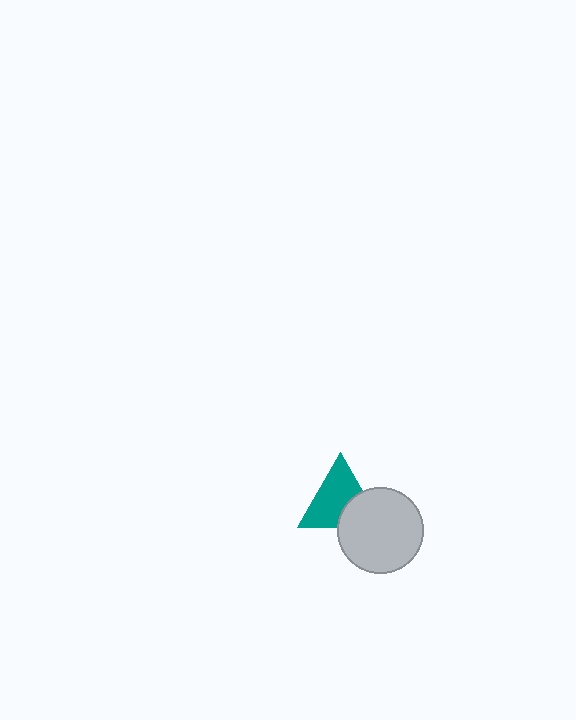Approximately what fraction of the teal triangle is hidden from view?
Roughly 32% of the teal triangle is hidden behind the light gray circle.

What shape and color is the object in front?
The object in front is a light gray circle.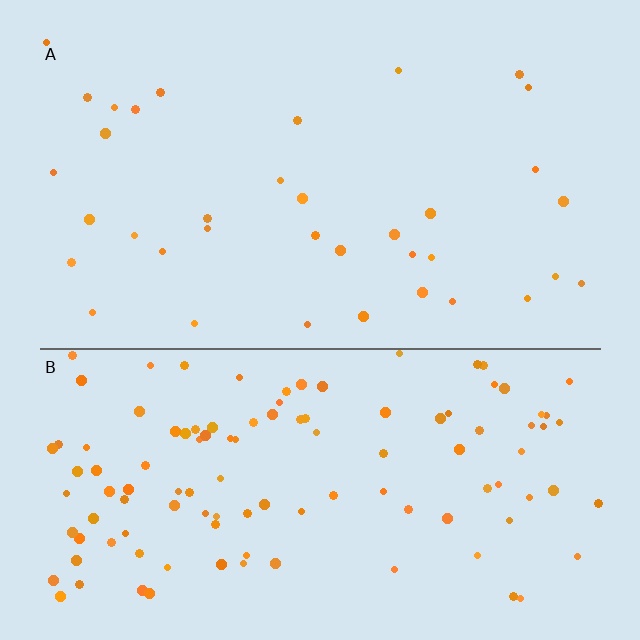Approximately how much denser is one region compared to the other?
Approximately 3.2× — region B over region A.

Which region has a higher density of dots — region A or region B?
B (the bottom).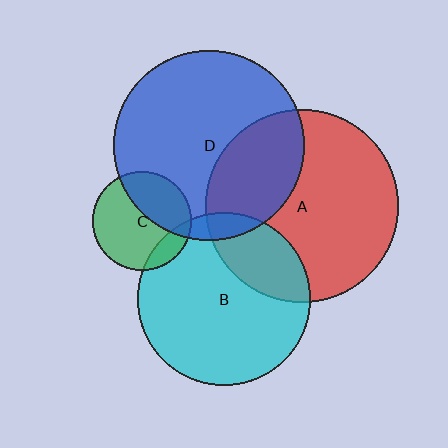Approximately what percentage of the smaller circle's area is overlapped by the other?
Approximately 30%.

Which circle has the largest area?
Circle A (red).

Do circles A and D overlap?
Yes.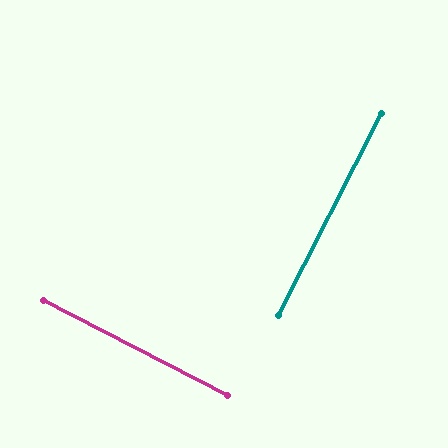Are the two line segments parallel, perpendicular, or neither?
Perpendicular — they meet at approximately 90°.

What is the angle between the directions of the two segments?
Approximately 90 degrees.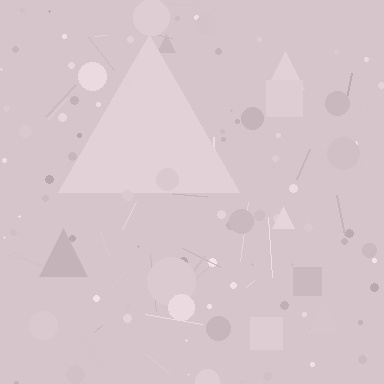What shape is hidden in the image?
A triangle is hidden in the image.